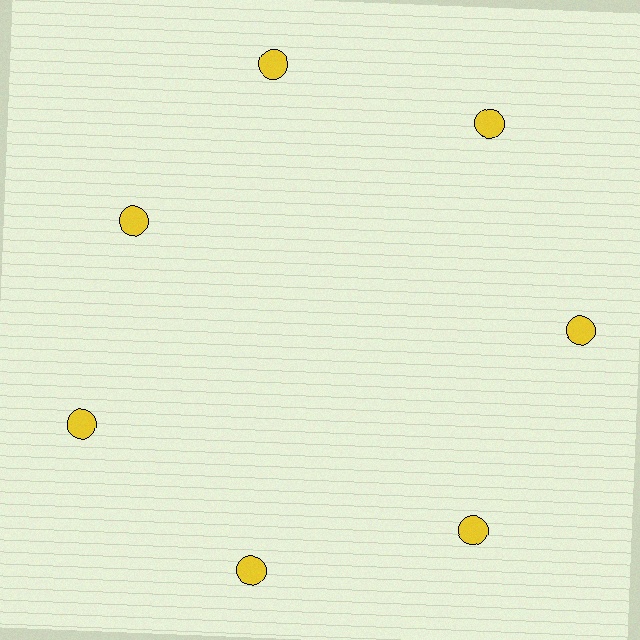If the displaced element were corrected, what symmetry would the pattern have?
It would have 7-fold rotational symmetry — the pattern would map onto itself every 51 degrees.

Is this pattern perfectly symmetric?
No. The 7 yellow circles are arranged in a ring, but one element near the 10 o'clock position is pulled inward toward the center, breaking the 7-fold rotational symmetry.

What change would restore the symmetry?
The symmetry would be restored by moving it outward, back onto the ring so that all 7 circles sit at equal angles and equal distance from the center.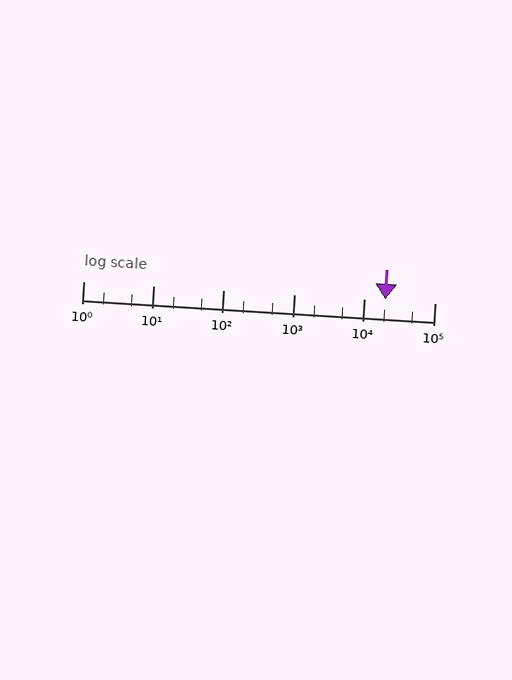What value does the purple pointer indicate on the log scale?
The pointer indicates approximately 20000.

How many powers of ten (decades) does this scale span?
The scale spans 5 decades, from 1 to 100000.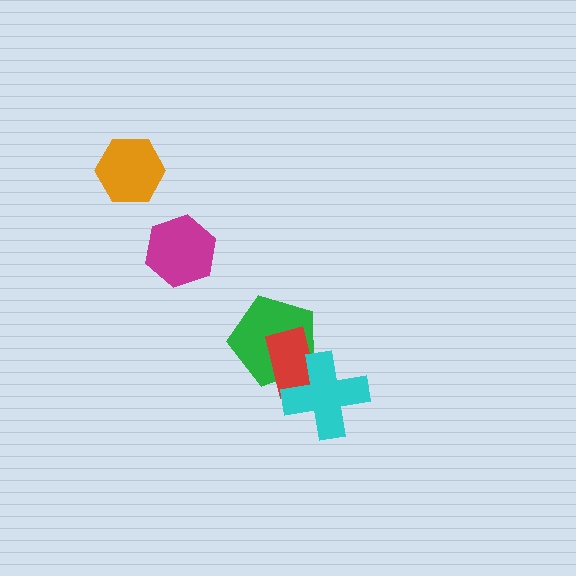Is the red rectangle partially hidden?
Yes, it is partially covered by another shape.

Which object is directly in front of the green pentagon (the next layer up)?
The red rectangle is directly in front of the green pentagon.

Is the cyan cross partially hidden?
No, no other shape covers it.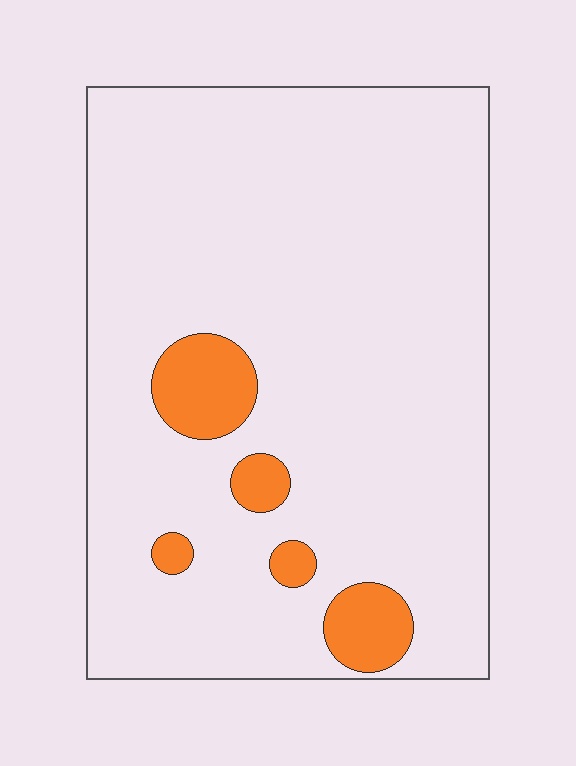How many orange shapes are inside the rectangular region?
5.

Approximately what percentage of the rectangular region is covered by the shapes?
Approximately 10%.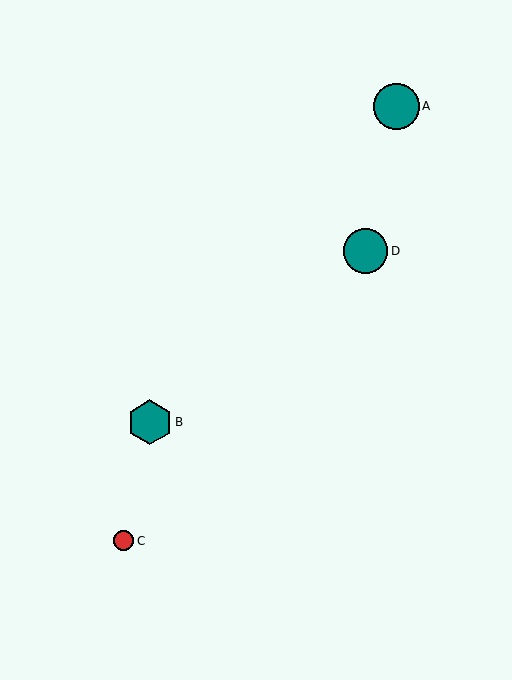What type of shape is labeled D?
Shape D is a teal circle.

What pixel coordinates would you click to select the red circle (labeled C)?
Click at (124, 541) to select the red circle C.